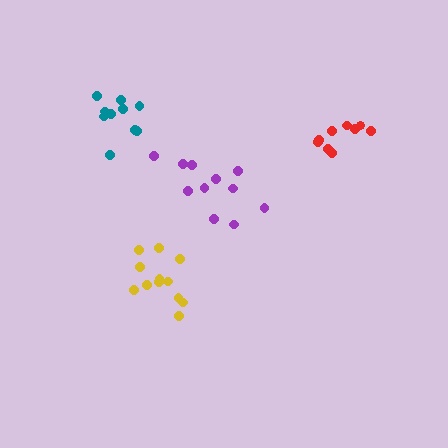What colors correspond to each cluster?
The clusters are colored: yellow, teal, red, purple.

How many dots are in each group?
Group 1: 12 dots, Group 2: 10 dots, Group 3: 9 dots, Group 4: 11 dots (42 total).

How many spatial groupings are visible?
There are 4 spatial groupings.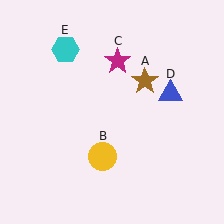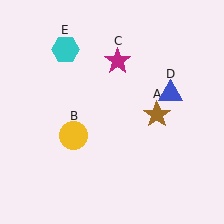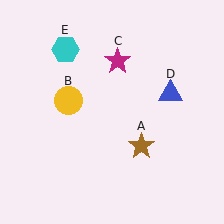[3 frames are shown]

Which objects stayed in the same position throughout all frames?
Magenta star (object C) and blue triangle (object D) and cyan hexagon (object E) remained stationary.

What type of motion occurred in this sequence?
The brown star (object A), yellow circle (object B) rotated clockwise around the center of the scene.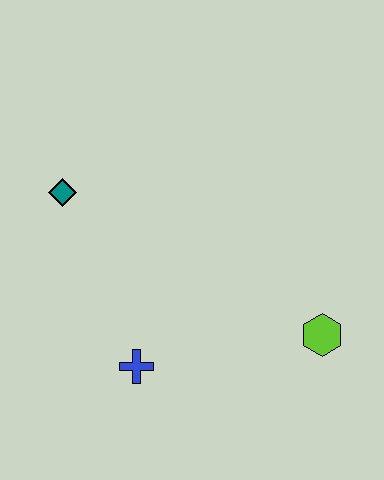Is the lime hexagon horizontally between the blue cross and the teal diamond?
No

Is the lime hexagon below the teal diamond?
Yes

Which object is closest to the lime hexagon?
The blue cross is closest to the lime hexagon.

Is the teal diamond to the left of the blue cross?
Yes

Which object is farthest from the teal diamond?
The lime hexagon is farthest from the teal diamond.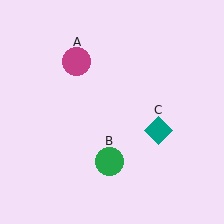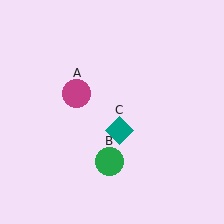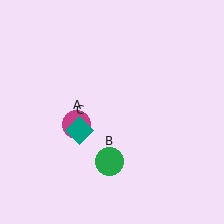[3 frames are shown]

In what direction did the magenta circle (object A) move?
The magenta circle (object A) moved down.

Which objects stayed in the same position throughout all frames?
Green circle (object B) remained stationary.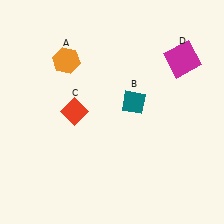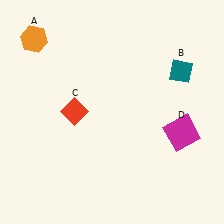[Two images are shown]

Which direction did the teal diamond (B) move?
The teal diamond (B) moved right.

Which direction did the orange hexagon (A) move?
The orange hexagon (A) moved left.